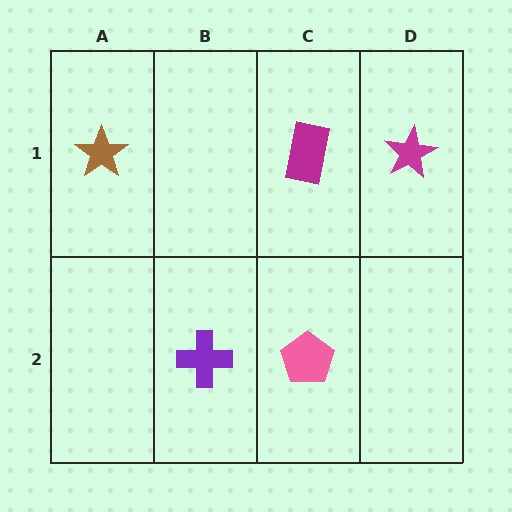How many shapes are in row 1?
3 shapes.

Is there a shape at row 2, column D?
No, that cell is empty.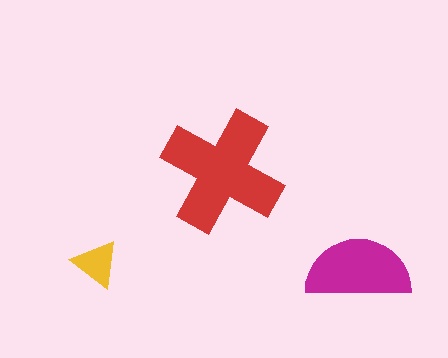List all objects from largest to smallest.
The red cross, the magenta semicircle, the yellow triangle.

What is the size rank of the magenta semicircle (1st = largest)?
2nd.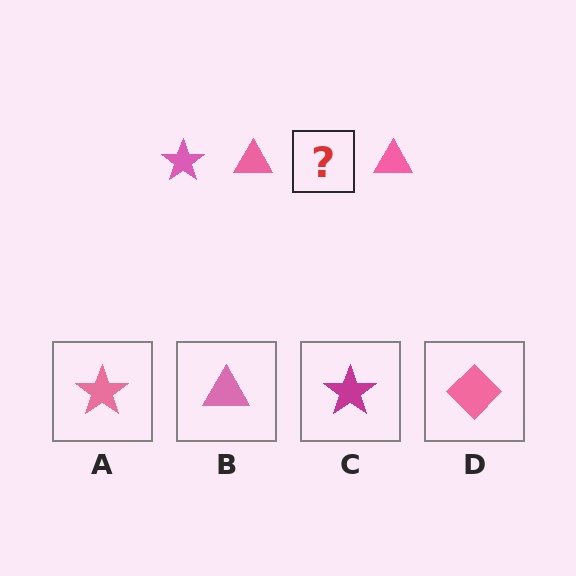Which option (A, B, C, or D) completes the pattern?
A.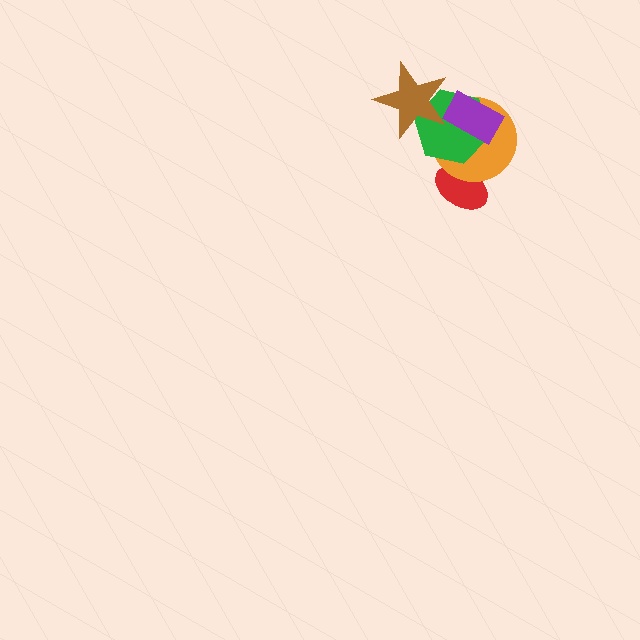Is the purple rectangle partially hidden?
No, no other shape covers it.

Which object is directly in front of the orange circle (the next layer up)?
The green hexagon is directly in front of the orange circle.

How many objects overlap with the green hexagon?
3 objects overlap with the green hexagon.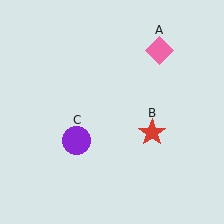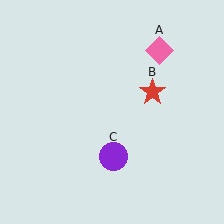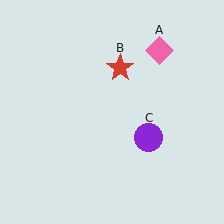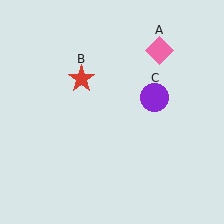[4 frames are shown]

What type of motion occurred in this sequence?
The red star (object B), purple circle (object C) rotated counterclockwise around the center of the scene.